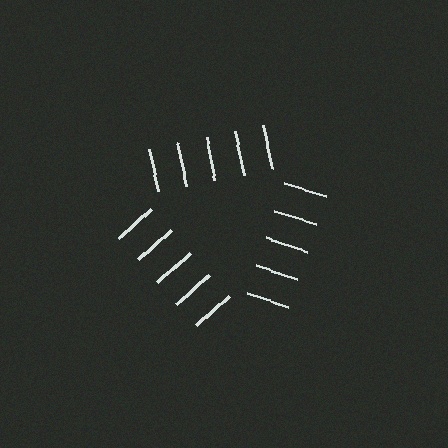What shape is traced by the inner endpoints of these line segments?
An illusory triangle — the line segments terminate on its edges but no continuous stroke is drawn.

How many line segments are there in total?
15 — 5 along each of the 3 edges.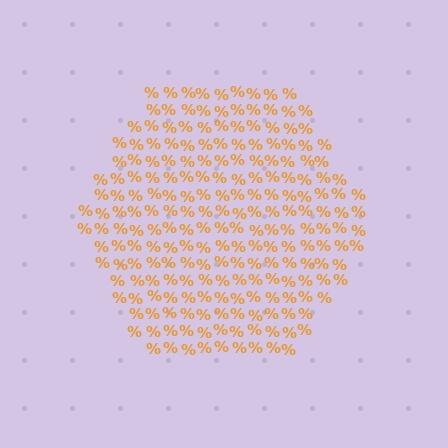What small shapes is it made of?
It is made of small percent signs.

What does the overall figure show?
The overall figure shows a hexagon.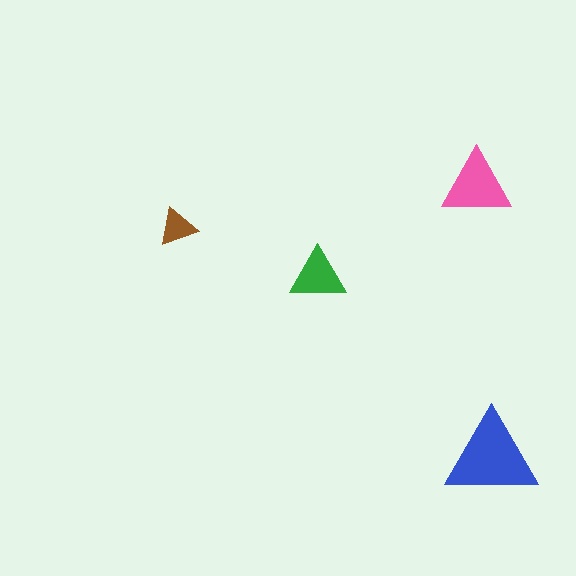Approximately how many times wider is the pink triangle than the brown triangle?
About 2 times wider.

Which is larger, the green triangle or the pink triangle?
The pink one.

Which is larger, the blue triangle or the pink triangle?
The blue one.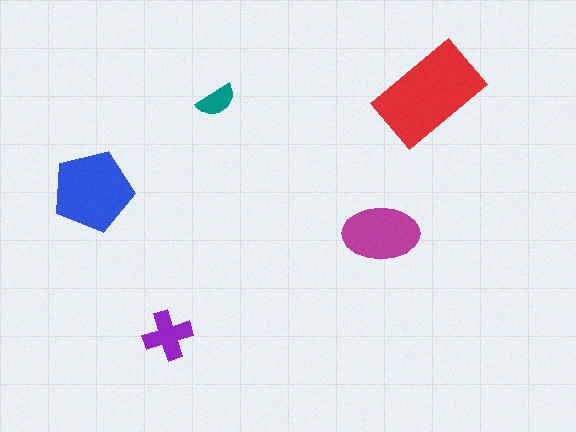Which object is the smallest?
The teal semicircle.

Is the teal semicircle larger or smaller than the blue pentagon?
Smaller.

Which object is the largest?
The red rectangle.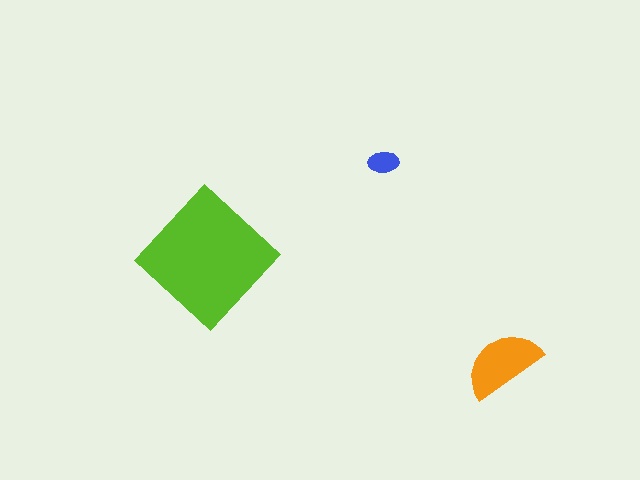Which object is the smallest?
The blue ellipse.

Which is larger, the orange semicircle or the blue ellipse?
The orange semicircle.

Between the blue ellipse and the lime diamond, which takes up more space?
The lime diamond.